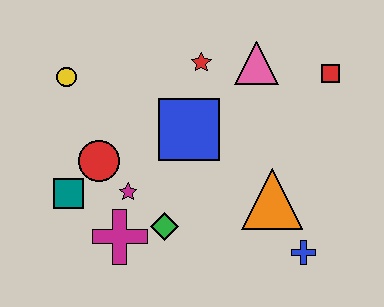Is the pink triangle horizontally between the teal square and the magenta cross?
No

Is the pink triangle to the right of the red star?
Yes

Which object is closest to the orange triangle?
The blue cross is closest to the orange triangle.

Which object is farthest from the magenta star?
The red square is farthest from the magenta star.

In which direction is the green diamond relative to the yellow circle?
The green diamond is below the yellow circle.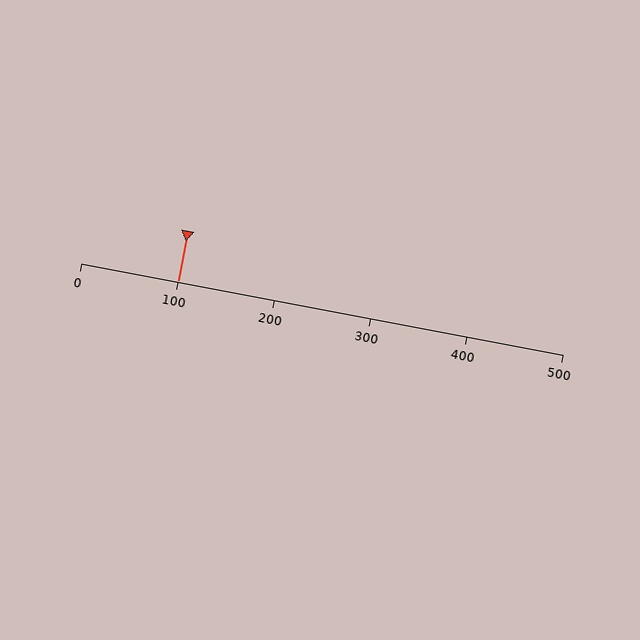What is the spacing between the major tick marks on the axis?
The major ticks are spaced 100 apart.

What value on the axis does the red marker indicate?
The marker indicates approximately 100.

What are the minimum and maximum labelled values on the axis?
The axis runs from 0 to 500.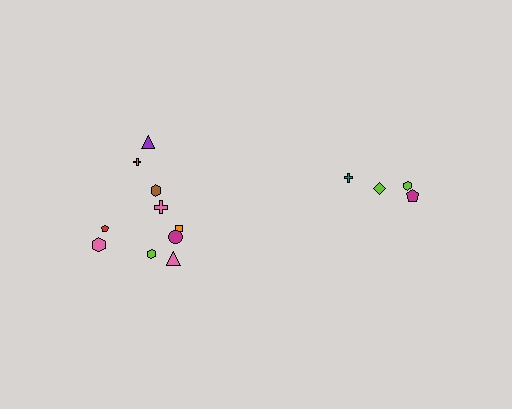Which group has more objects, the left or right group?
The left group.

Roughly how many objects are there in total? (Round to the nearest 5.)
Roughly 15 objects in total.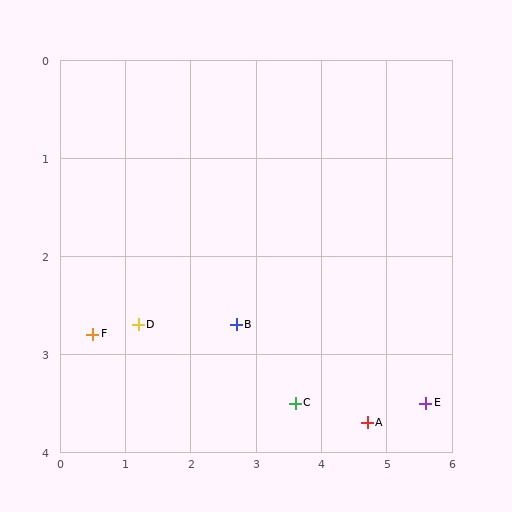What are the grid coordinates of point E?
Point E is at approximately (5.6, 3.5).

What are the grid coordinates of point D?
Point D is at approximately (1.2, 2.7).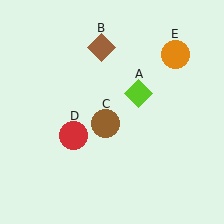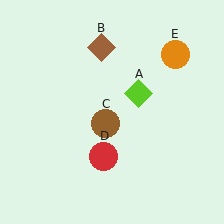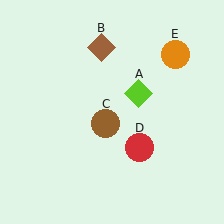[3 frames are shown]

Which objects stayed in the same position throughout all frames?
Lime diamond (object A) and brown diamond (object B) and brown circle (object C) and orange circle (object E) remained stationary.